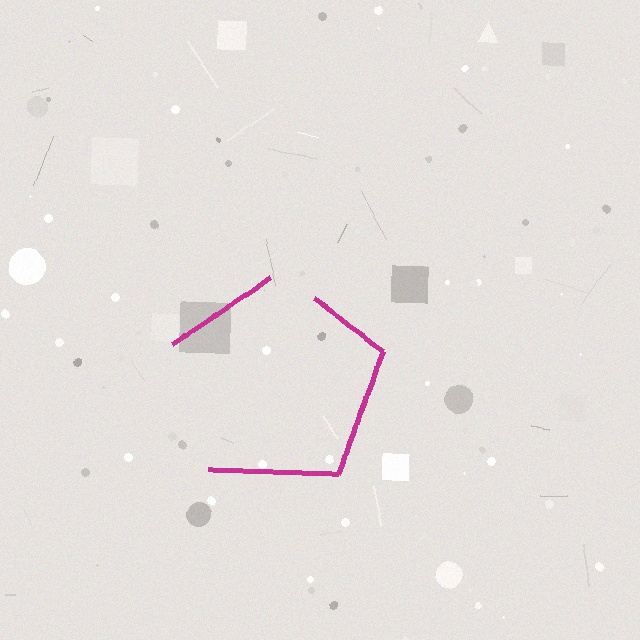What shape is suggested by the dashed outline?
The dashed outline suggests a pentagon.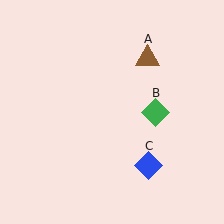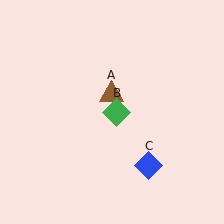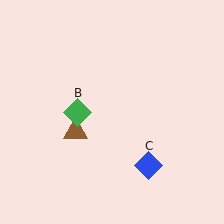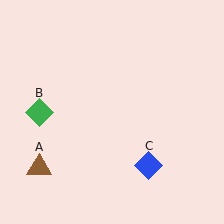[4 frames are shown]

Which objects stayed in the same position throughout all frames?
Blue diamond (object C) remained stationary.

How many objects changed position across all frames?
2 objects changed position: brown triangle (object A), green diamond (object B).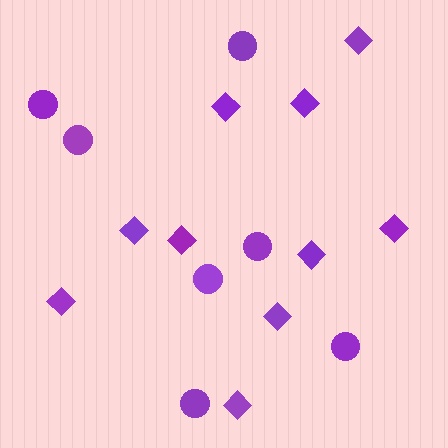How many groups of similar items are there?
There are 2 groups: one group of diamonds (10) and one group of circles (7).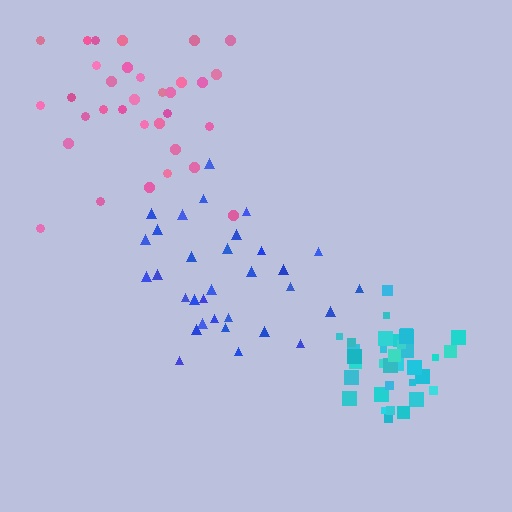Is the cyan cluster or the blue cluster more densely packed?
Cyan.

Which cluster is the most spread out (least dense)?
Pink.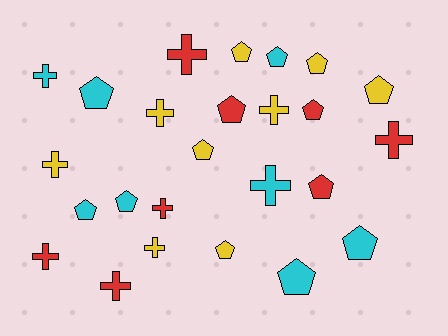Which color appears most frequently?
Yellow, with 9 objects.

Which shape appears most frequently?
Pentagon, with 14 objects.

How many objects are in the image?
There are 25 objects.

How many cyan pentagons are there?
There are 6 cyan pentagons.